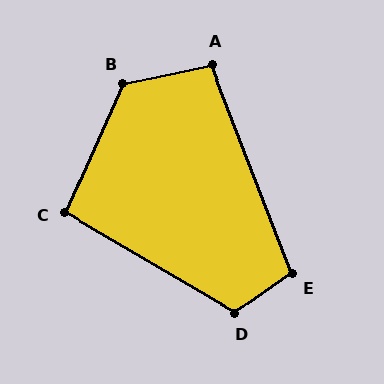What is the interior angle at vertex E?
Approximately 104 degrees (obtuse).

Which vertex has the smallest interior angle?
C, at approximately 97 degrees.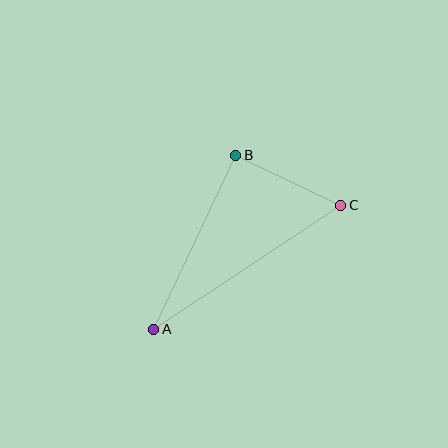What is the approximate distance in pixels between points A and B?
The distance between A and B is approximately 192 pixels.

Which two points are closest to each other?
Points B and C are closest to each other.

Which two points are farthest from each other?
Points A and C are farthest from each other.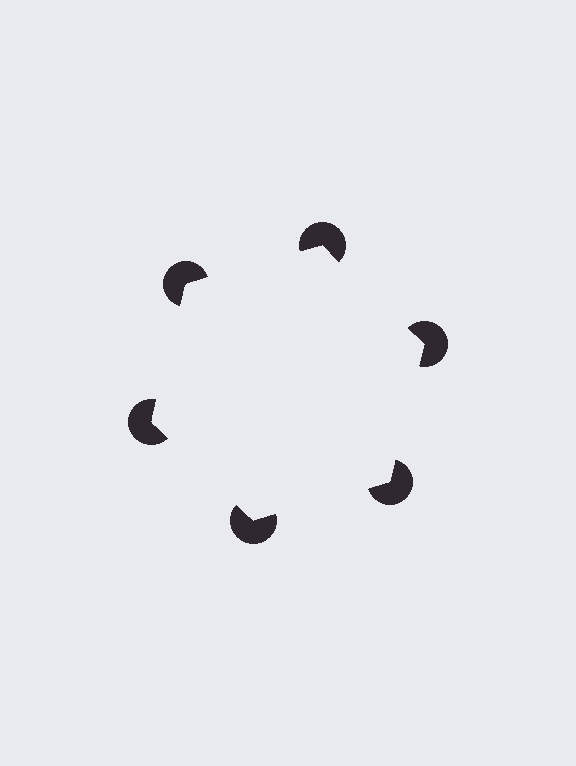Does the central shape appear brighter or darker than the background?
It typically appears slightly brighter than the background, even though no actual brightness change is drawn.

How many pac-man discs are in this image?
There are 6 — one at each vertex of the illusory hexagon.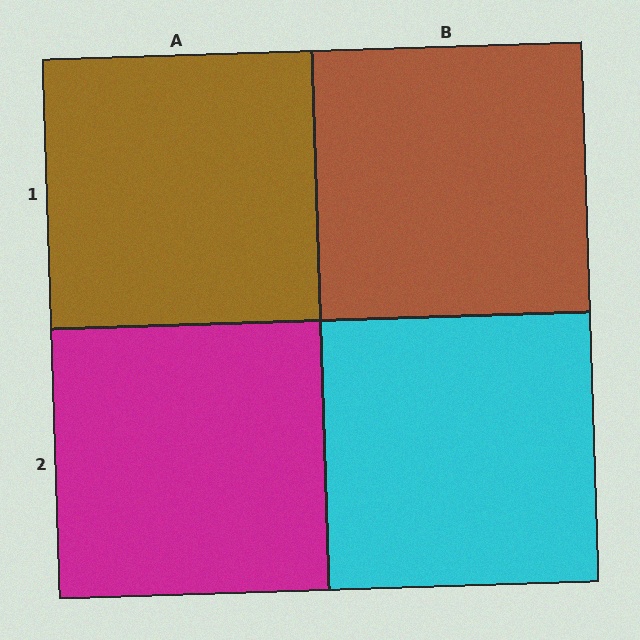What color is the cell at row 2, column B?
Cyan.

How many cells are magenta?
1 cell is magenta.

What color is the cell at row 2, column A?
Magenta.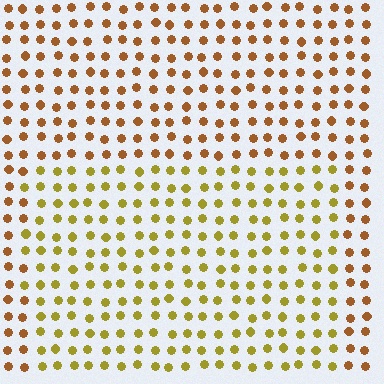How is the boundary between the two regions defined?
The boundary is defined purely by a slight shift in hue (about 31 degrees). Spacing, size, and orientation are identical on both sides.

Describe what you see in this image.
The image is filled with small brown elements in a uniform arrangement. A rectangle-shaped region is visible where the elements are tinted to a slightly different hue, forming a subtle color boundary.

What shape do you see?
I see a rectangle.